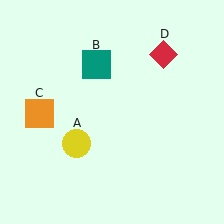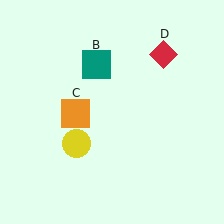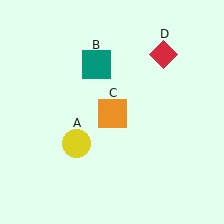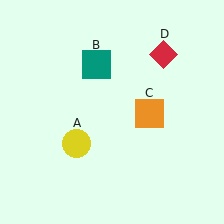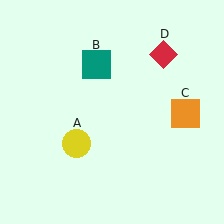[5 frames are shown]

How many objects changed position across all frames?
1 object changed position: orange square (object C).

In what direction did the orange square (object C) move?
The orange square (object C) moved right.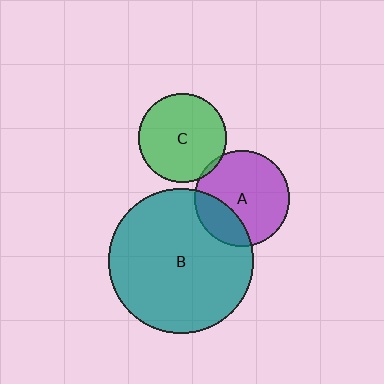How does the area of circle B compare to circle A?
Approximately 2.3 times.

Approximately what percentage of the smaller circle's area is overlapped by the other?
Approximately 5%.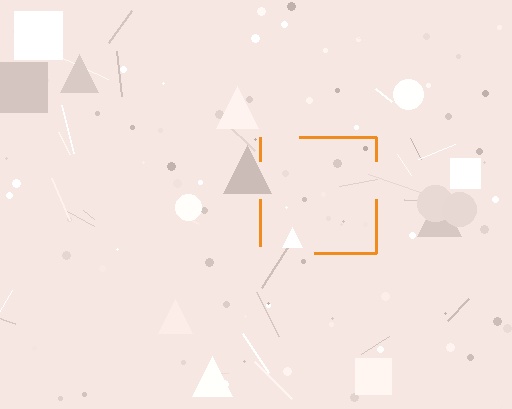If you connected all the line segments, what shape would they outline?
They would outline a square.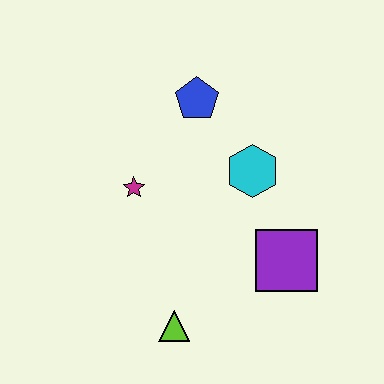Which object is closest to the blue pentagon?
The cyan hexagon is closest to the blue pentagon.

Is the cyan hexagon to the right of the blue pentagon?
Yes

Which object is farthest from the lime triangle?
The blue pentagon is farthest from the lime triangle.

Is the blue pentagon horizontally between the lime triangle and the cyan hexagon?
Yes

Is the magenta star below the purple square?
No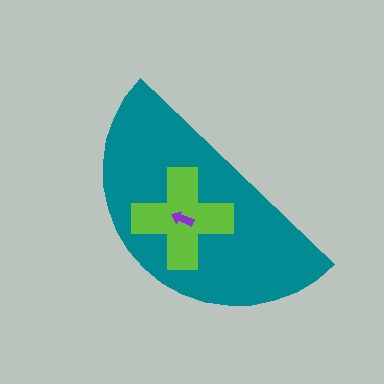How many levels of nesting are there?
3.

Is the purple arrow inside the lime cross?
Yes.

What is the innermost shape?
The purple arrow.